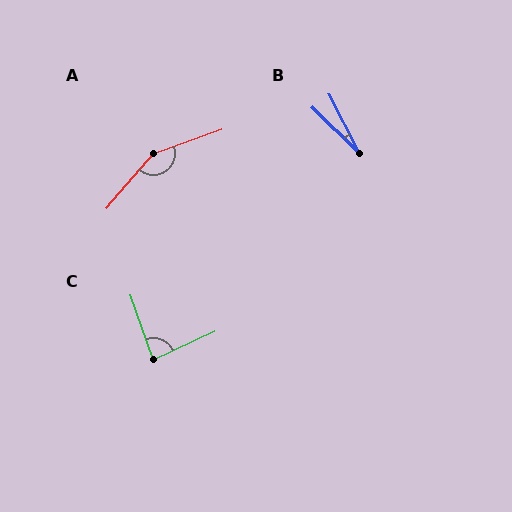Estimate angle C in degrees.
Approximately 84 degrees.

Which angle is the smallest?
B, at approximately 18 degrees.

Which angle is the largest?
A, at approximately 150 degrees.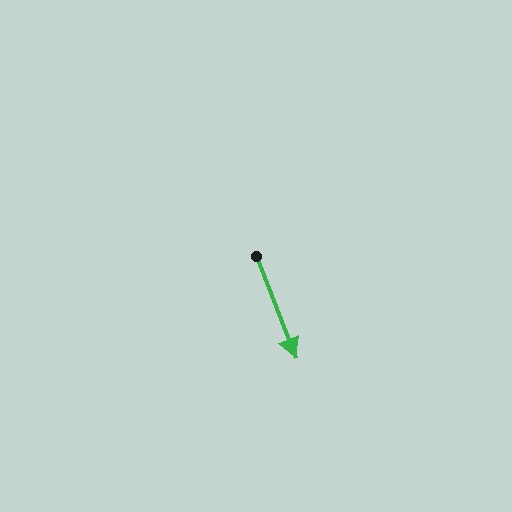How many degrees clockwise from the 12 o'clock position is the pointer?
Approximately 159 degrees.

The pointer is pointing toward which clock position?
Roughly 5 o'clock.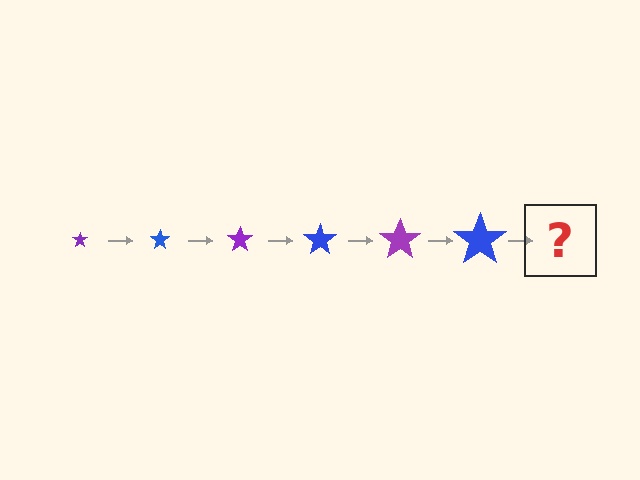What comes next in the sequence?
The next element should be a purple star, larger than the previous one.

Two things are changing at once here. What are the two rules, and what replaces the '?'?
The two rules are that the star grows larger each step and the color cycles through purple and blue. The '?' should be a purple star, larger than the previous one.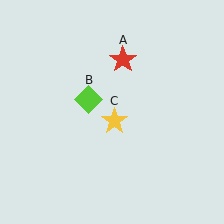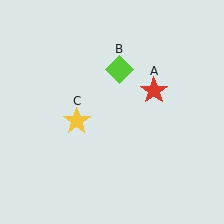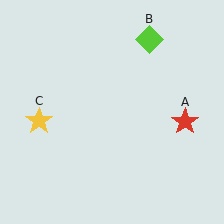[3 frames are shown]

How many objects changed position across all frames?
3 objects changed position: red star (object A), lime diamond (object B), yellow star (object C).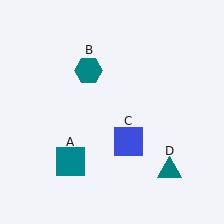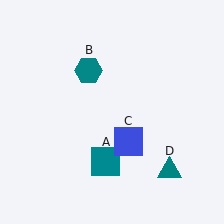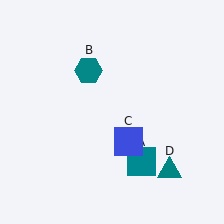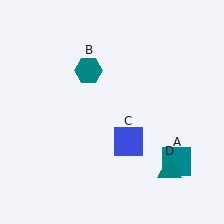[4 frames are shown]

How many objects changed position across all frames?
1 object changed position: teal square (object A).